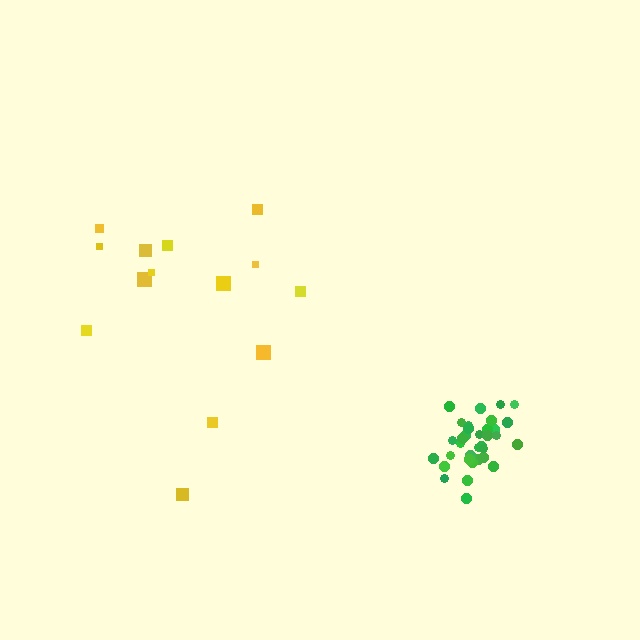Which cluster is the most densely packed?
Green.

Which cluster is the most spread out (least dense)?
Yellow.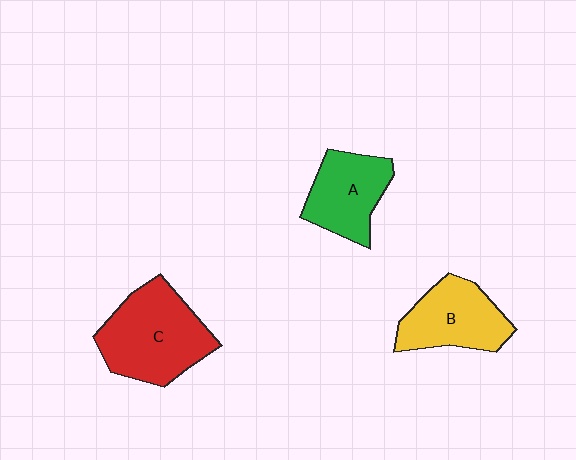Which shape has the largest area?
Shape C (red).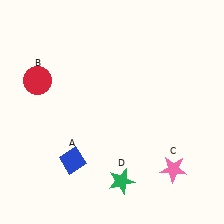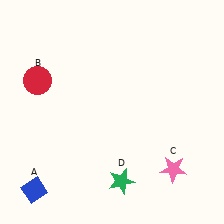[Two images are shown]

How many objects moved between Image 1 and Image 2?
1 object moved between the two images.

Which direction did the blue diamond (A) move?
The blue diamond (A) moved left.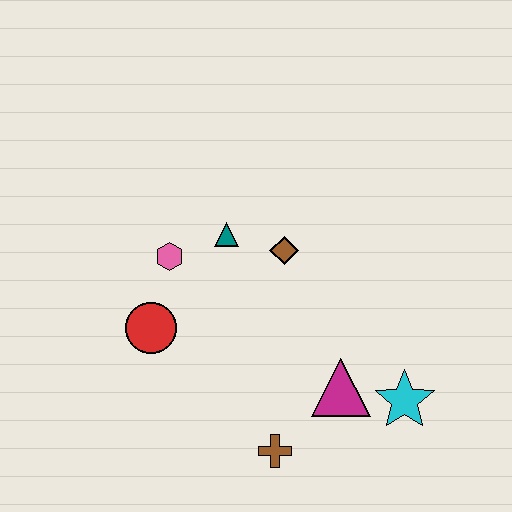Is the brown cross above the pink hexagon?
No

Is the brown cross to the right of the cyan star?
No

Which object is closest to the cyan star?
The magenta triangle is closest to the cyan star.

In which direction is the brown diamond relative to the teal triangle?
The brown diamond is to the right of the teal triangle.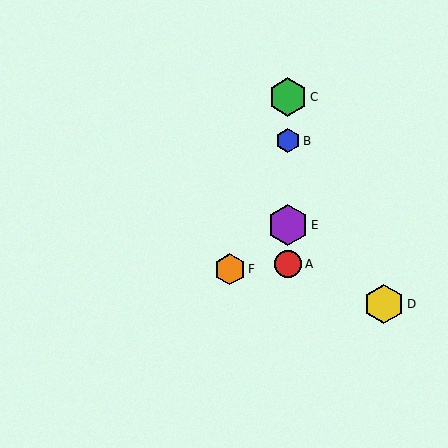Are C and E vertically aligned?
Yes, both are at x≈288.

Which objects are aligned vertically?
Objects A, B, C, E are aligned vertically.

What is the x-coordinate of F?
Object F is at x≈230.